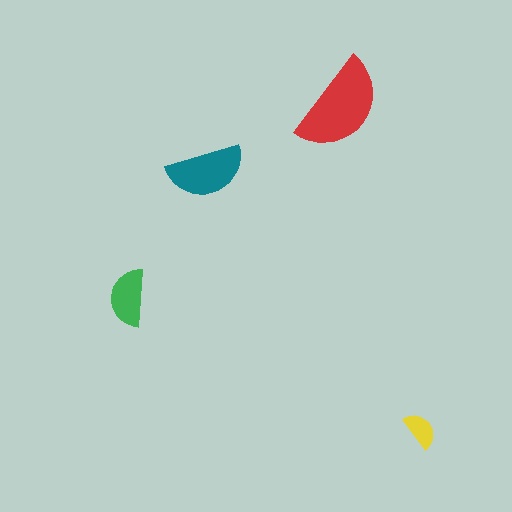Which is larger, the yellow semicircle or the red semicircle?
The red one.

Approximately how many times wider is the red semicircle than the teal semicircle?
About 1.5 times wider.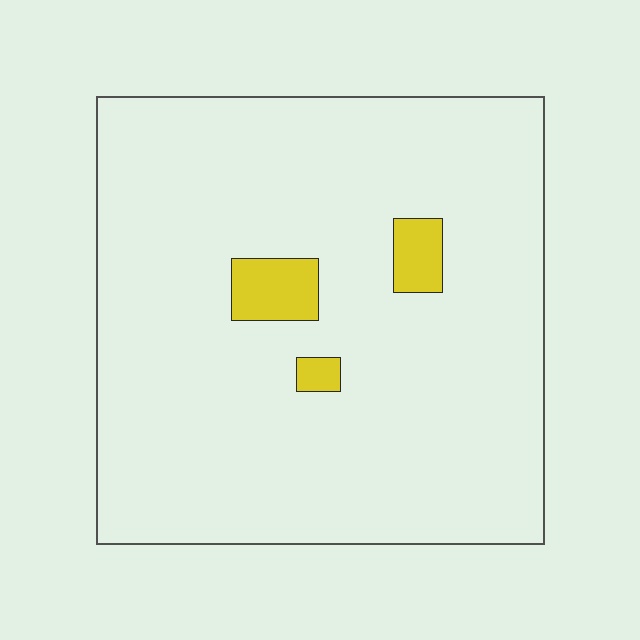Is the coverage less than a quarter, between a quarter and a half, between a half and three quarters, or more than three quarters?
Less than a quarter.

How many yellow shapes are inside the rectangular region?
3.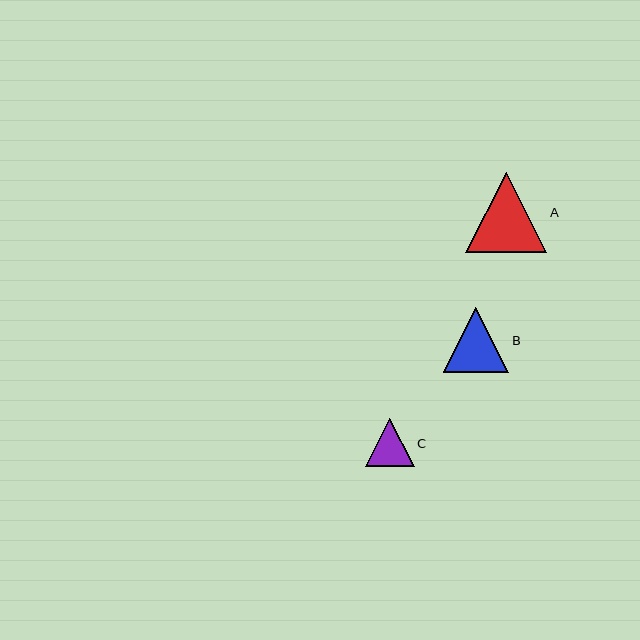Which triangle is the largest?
Triangle A is the largest with a size of approximately 81 pixels.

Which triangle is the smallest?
Triangle C is the smallest with a size of approximately 48 pixels.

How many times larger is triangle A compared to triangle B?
Triangle A is approximately 1.2 times the size of triangle B.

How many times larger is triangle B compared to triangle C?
Triangle B is approximately 1.4 times the size of triangle C.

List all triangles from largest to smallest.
From largest to smallest: A, B, C.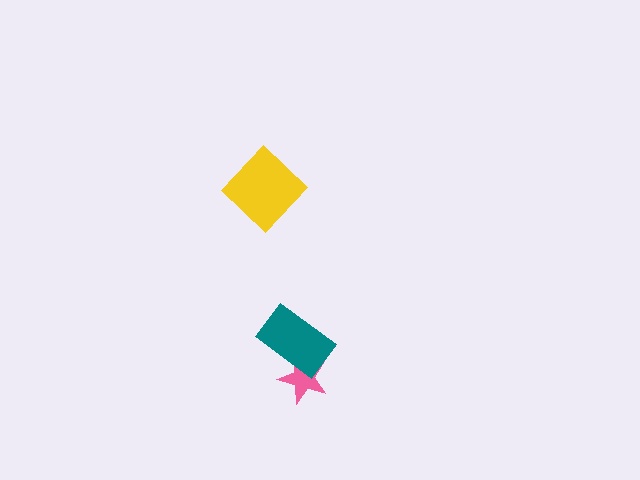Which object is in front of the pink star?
The teal rectangle is in front of the pink star.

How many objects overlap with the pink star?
1 object overlaps with the pink star.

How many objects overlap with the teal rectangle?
1 object overlaps with the teal rectangle.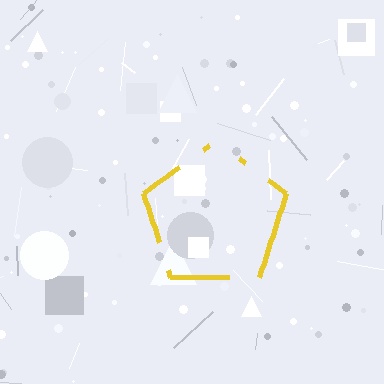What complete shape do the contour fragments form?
The contour fragments form a pentagon.